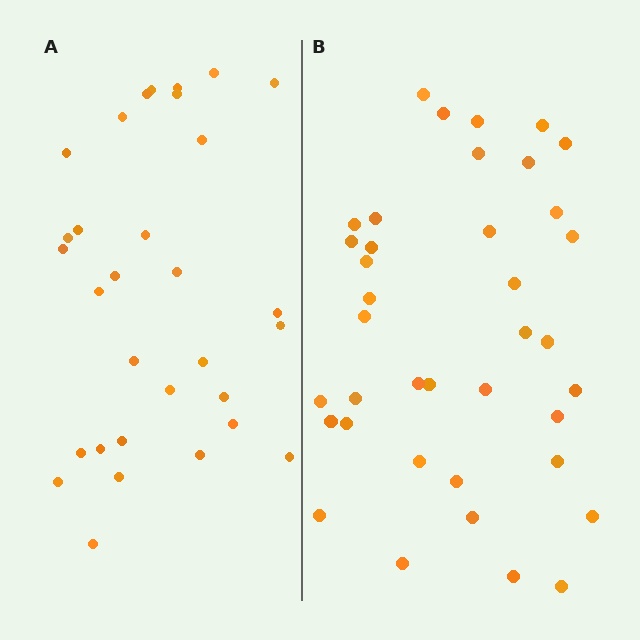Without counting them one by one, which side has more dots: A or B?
Region B (the right region) has more dots.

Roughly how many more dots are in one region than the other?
Region B has roughly 8 or so more dots than region A.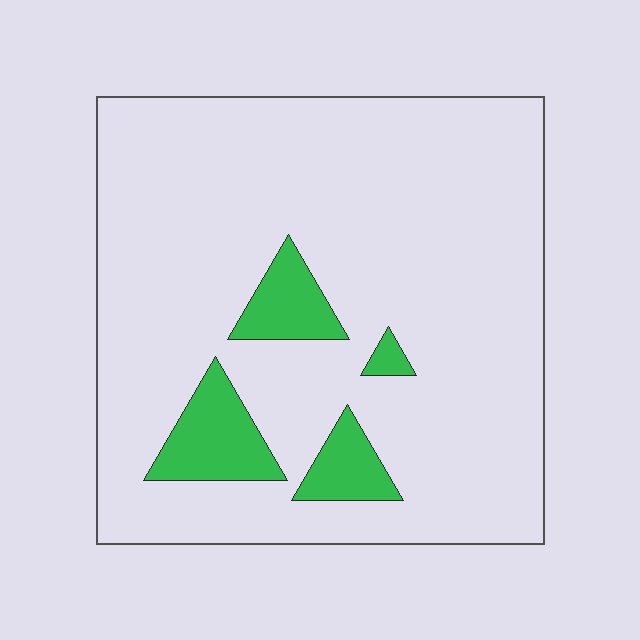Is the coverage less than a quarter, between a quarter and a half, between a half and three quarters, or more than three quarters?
Less than a quarter.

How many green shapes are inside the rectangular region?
4.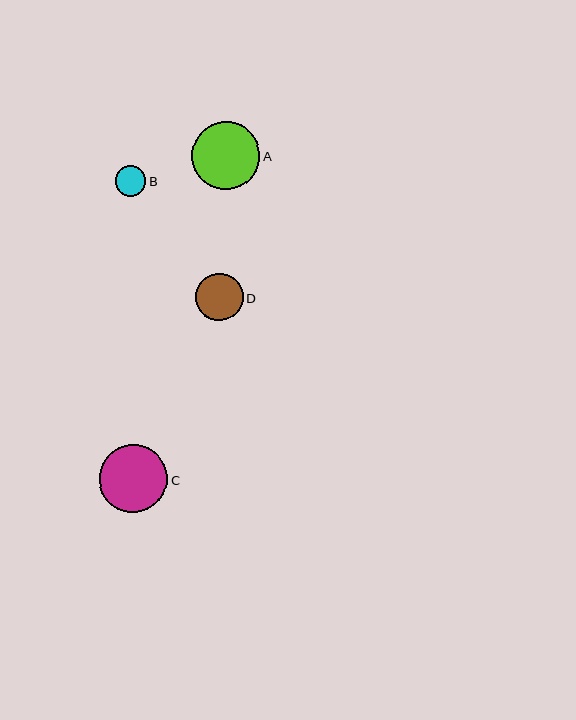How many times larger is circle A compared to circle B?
Circle A is approximately 2.3 times the size of circle B.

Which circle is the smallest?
Circle B is the smallest with a size of approximately 30 pixels.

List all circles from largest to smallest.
From largest to smallest: A, C, D, B.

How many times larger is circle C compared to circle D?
Circle C is approximately 1.4 times the size of circle D.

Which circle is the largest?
Circle A is the largest with a size of approximately 68 pixels.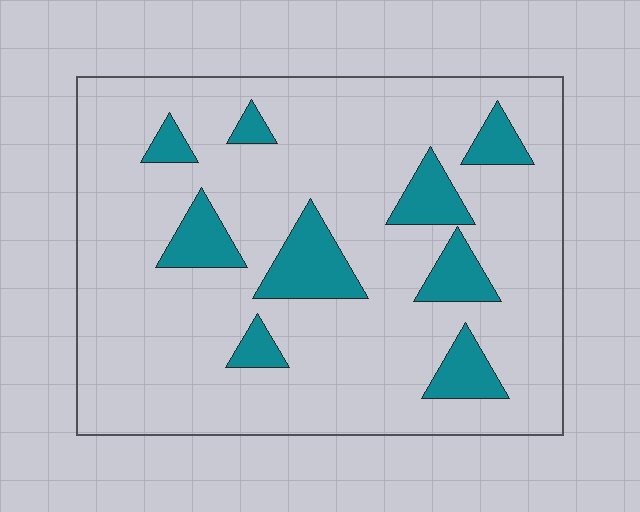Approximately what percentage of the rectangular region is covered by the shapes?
Approximately 15%.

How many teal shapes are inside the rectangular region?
9.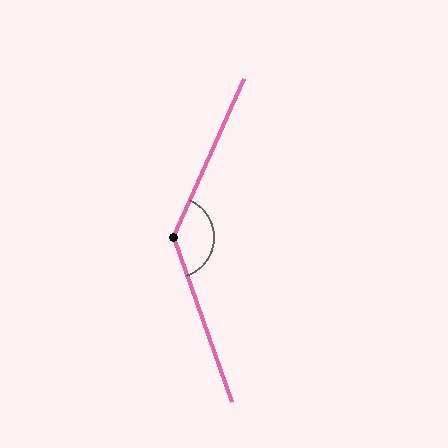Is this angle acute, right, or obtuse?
It is obtuse.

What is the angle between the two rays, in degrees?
Approximately 136 degrees.